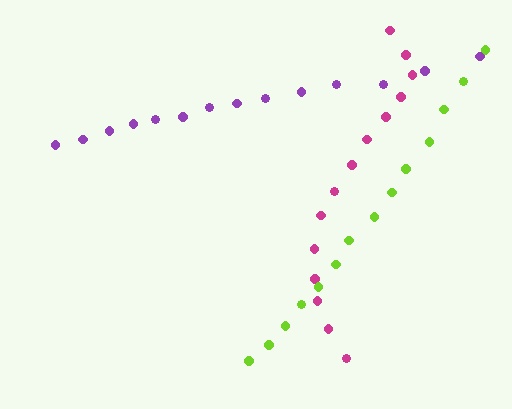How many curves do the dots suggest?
There are 3 distinct paths.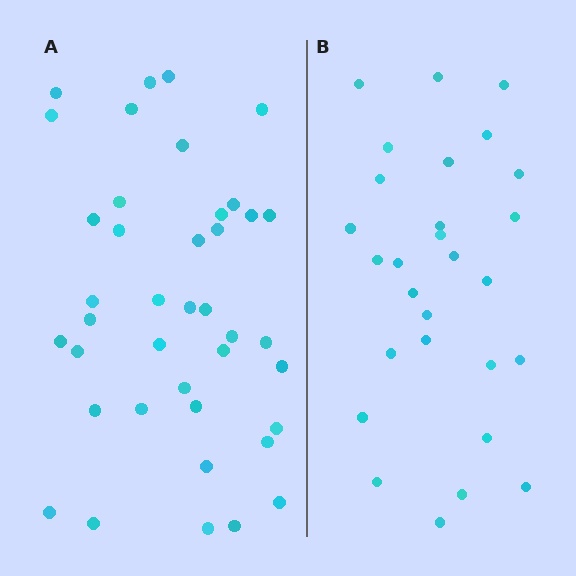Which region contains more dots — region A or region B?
Region A (the left region) has more dots.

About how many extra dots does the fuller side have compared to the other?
Region A has roughly 12 or so more dots than region B.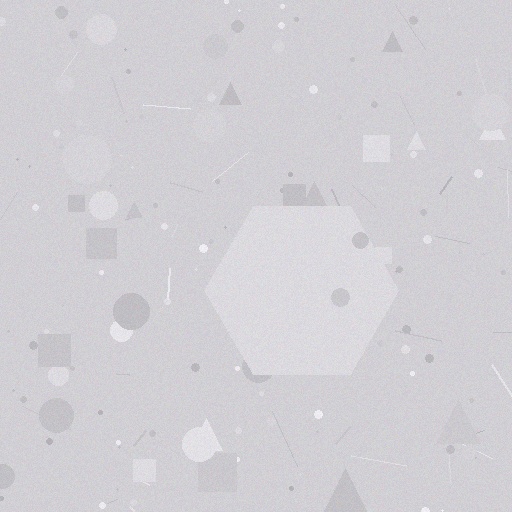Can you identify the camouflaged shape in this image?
The camouflaged shape is a hexagon.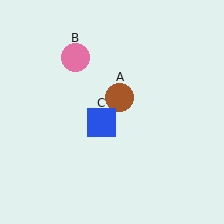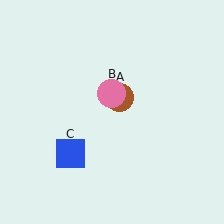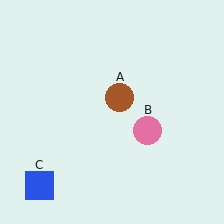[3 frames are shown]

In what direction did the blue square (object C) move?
The blue square (object C) moved down and to the left.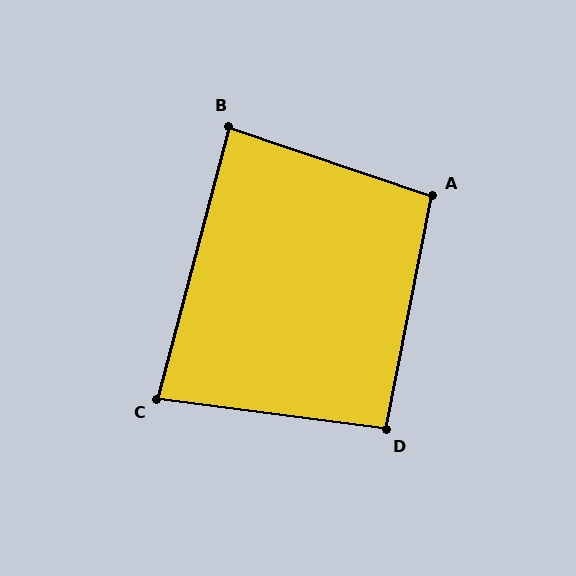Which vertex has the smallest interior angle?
C, at approximately 83 degrees.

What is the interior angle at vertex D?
Approximately 94 degrees (approximately right).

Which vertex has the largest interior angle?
A, at approximately 97 degrees.